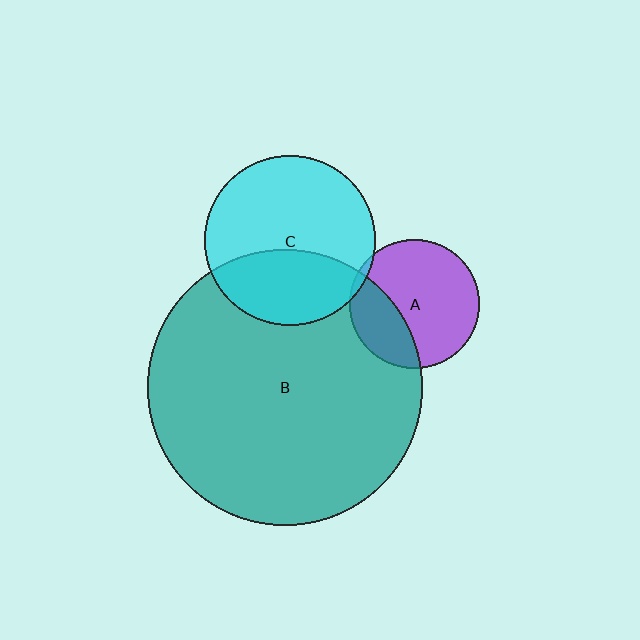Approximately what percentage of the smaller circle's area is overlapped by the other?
Approximately 30%.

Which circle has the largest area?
Circle B (teal).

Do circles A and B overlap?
Yes.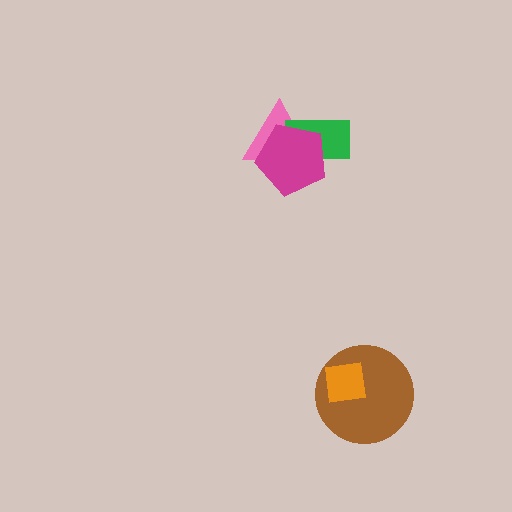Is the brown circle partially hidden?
Yes, it is partially covered by another shape.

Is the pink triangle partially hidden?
Yes, it is partially covered by another shape.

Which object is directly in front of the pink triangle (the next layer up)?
The green rectangle is directly in front of the pink triangle.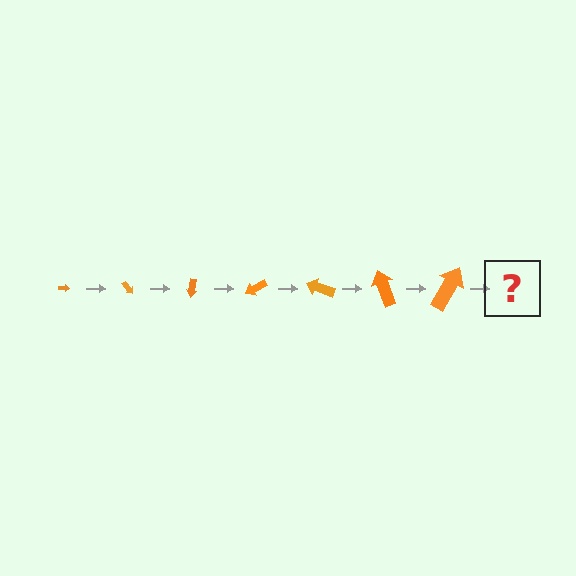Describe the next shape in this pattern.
It should be an arrow, larger than the previous one and rotated 350 degrees from the start.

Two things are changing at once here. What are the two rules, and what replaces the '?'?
The two rules are that the arrow grows larger each step and it rotates 50 degrees each step. The '?' should be an arrow, larger than the previous one and rotated 350 degrees from the start.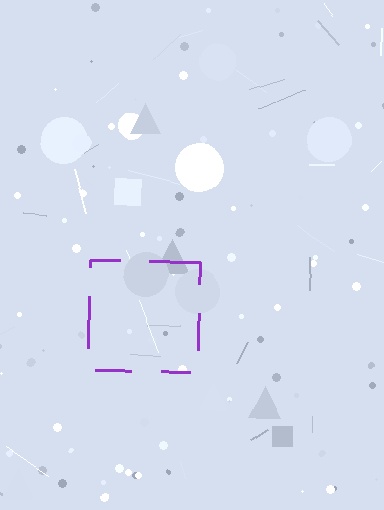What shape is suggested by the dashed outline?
The dashed outline suggests a square.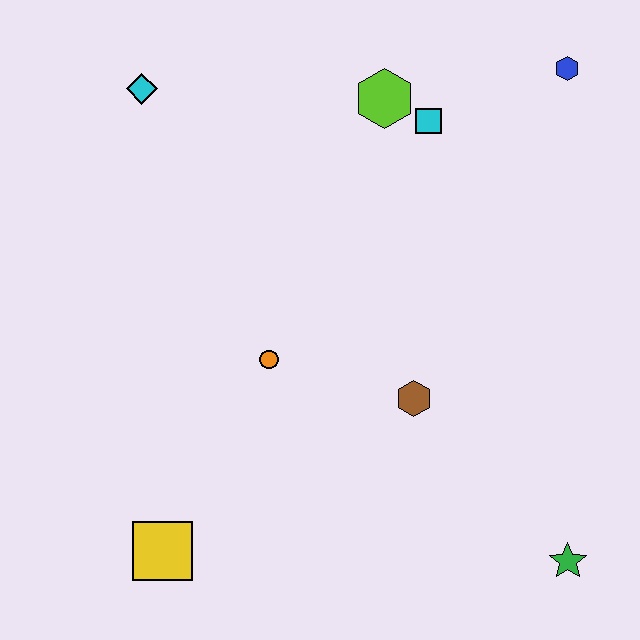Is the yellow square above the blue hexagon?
No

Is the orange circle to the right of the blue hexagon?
No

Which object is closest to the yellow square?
The orange circle is closest to the yellow square.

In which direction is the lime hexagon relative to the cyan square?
The lime hexagon is to the left of the cyan square.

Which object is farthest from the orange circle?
The blue hexagon is farthest from the orange circle.